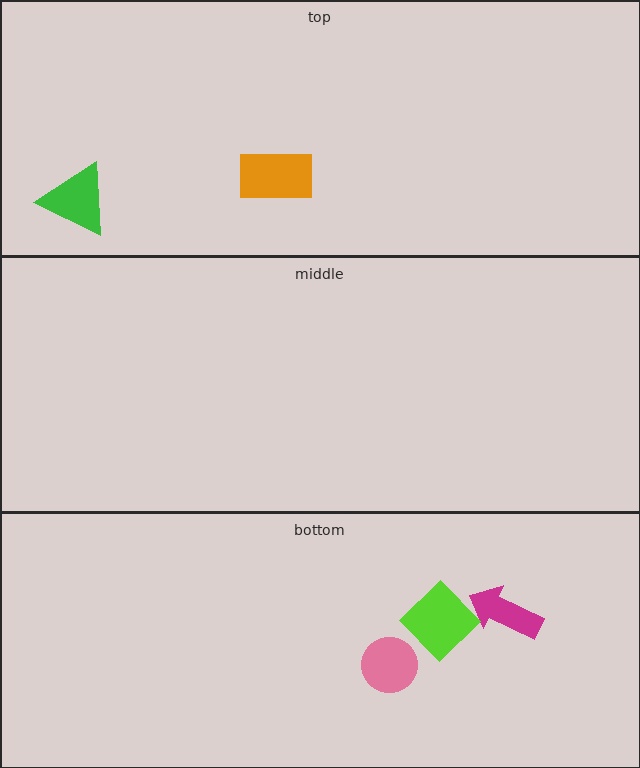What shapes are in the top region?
The orange rectangle, the green triangle.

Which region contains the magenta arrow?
The bottom region.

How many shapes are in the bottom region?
3.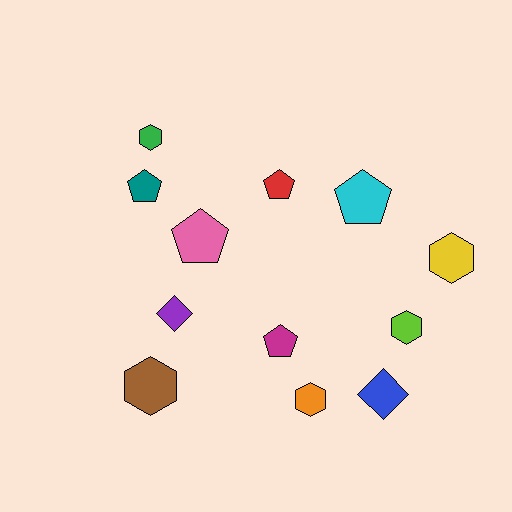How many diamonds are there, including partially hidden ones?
There are 2 diamonds.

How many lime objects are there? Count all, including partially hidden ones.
There is 1 lime object.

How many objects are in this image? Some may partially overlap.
There are 12 objects.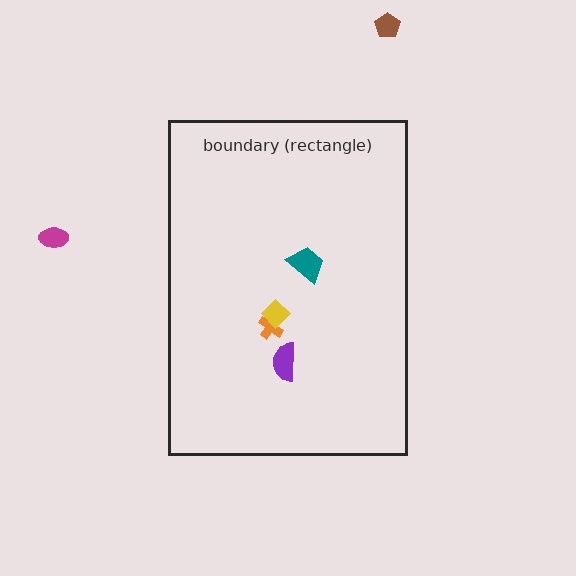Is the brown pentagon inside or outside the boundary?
Outside.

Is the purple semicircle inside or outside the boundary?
Inside.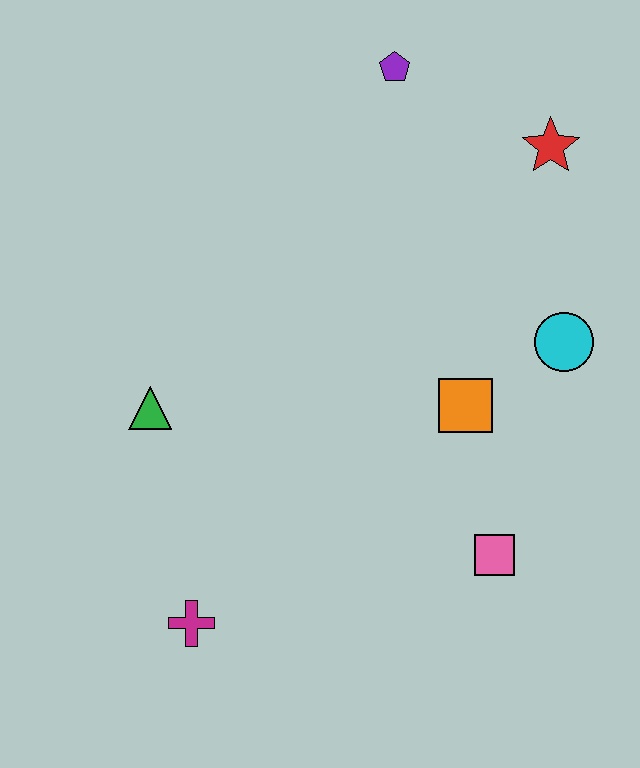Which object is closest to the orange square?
The cyan circle is closest to the orange square.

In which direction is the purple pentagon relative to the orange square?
The purple pentagon is above the orange square.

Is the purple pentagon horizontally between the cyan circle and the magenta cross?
Yes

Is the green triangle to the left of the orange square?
Yes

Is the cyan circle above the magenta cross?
Yes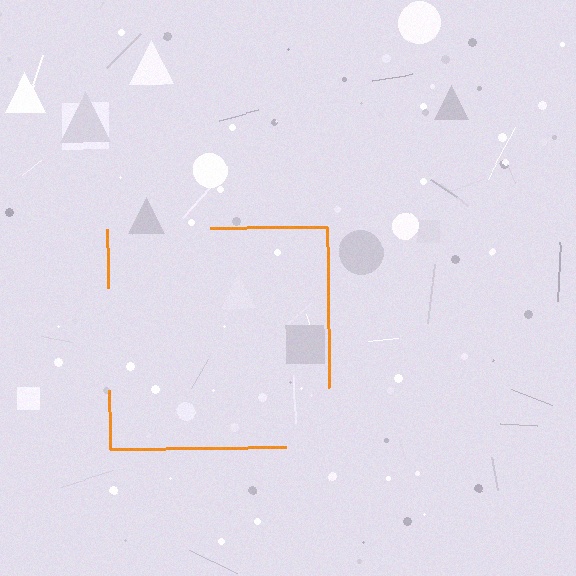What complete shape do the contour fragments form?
The contour fragments form a square.